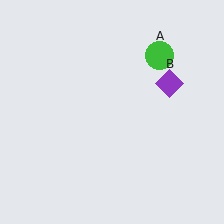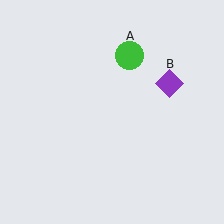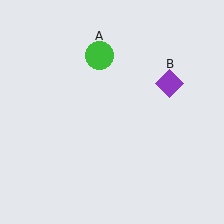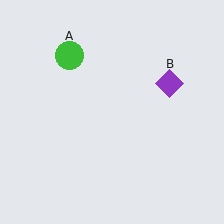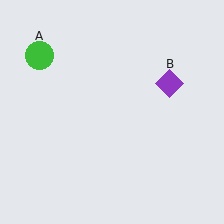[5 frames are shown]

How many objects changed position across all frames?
1 object changed position: green circle (object A).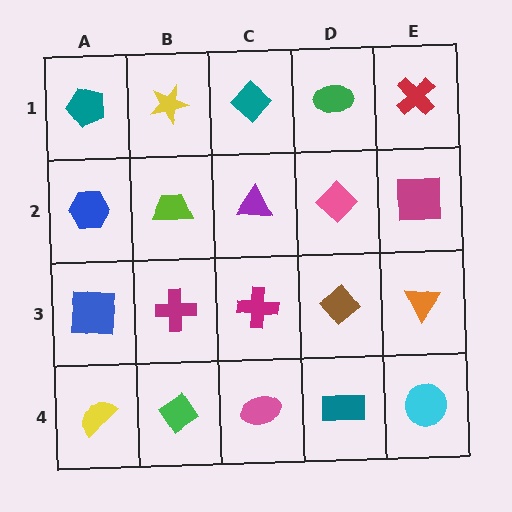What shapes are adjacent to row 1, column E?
A magenta square (row 2, column E), a green ellipse (row 1, column D).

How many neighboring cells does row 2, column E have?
3.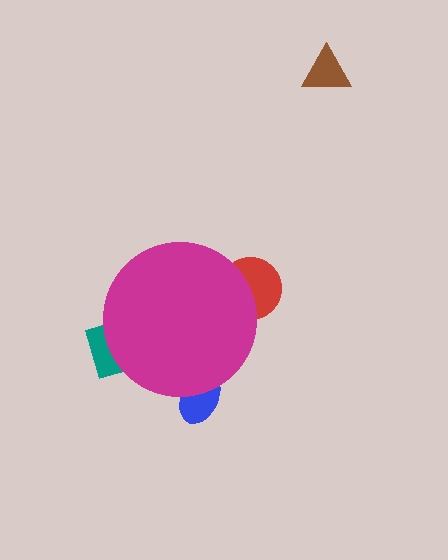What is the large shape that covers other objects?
A magenta circle.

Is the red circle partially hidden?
Yes, the red circle is partially hidden behind the magenta circle.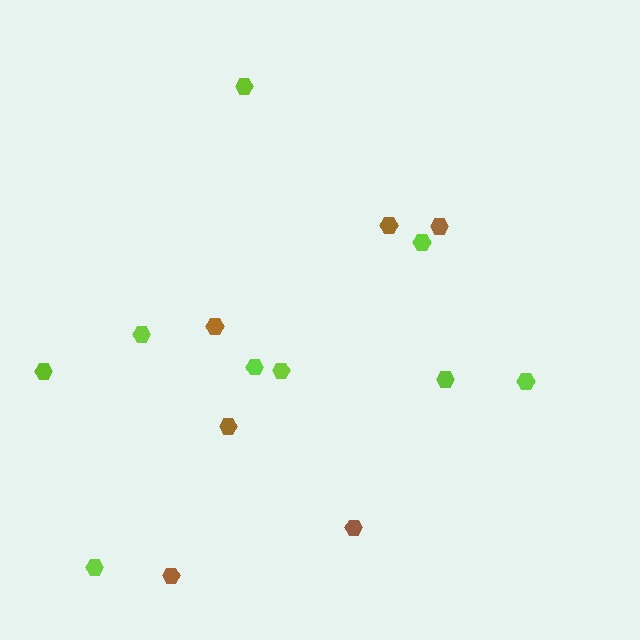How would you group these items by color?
There are 2 groups: one group of lime hexagons (9) and one group of brown hexagons (6).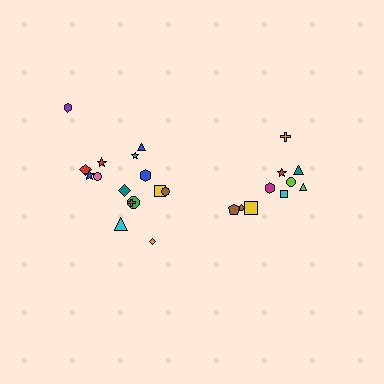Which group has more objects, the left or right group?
The left group.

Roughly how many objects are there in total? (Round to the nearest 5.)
Roughly 25 objects in total.